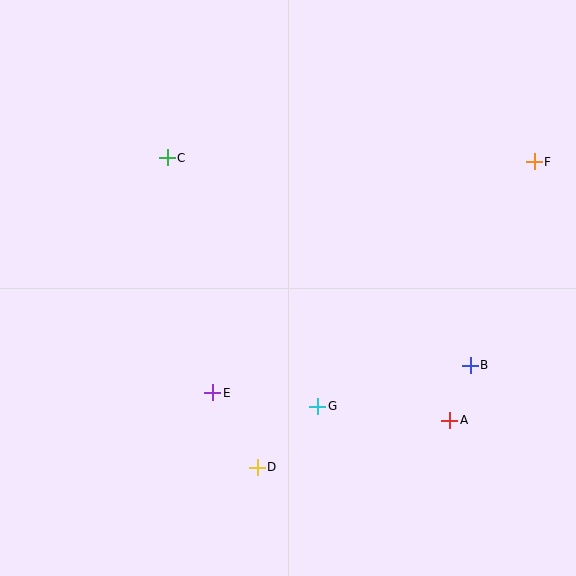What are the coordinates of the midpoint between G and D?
The midpoint between G and D is at (287, 437).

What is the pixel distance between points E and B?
The distance between E and B is 259 pixels.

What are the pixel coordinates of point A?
Point A is at (450, 420).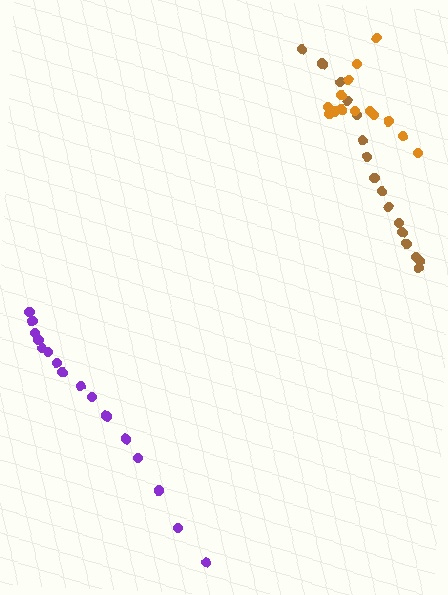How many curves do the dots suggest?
There are 3 distinct paths.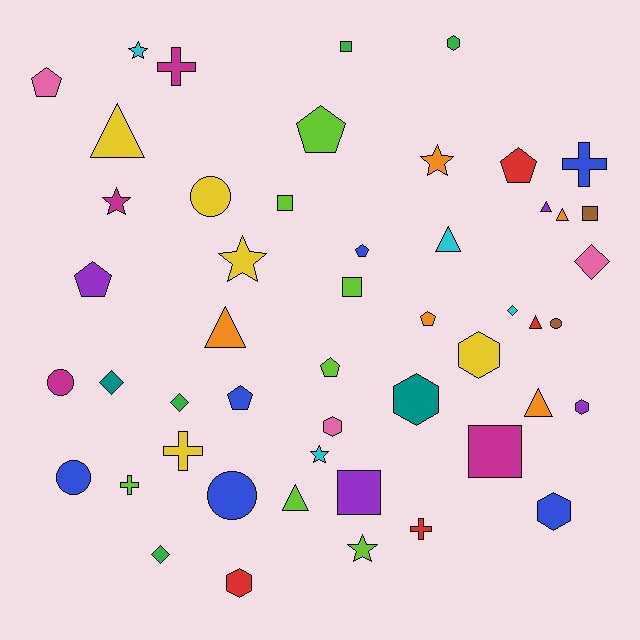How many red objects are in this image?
There are 4 red objects.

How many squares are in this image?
There are 6 squares.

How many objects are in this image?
There are 50 objects.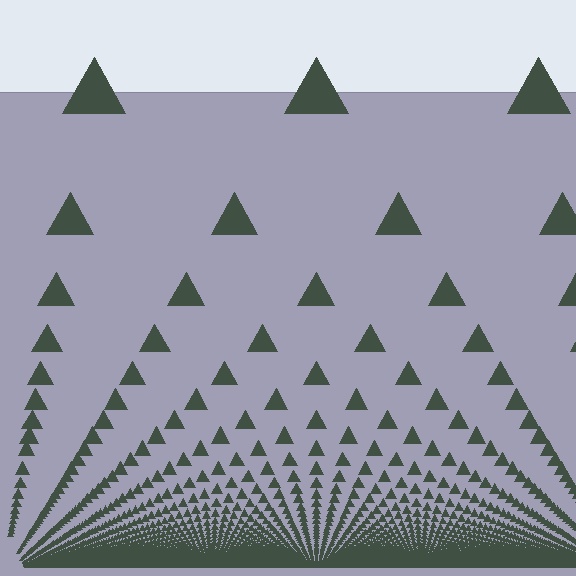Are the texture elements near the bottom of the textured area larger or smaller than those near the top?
Smaller. The gradient is inverted — elements near the bottom are smaller and denser.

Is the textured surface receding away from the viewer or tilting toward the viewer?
The surface appears to tilt toward the viewer. Texture elements get larger and sparser toward the top.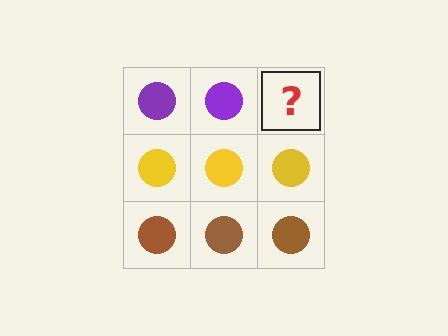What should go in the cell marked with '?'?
The missing cell should contain a purple circle.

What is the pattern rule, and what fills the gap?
The rule is that each row has a consistent color. The gap should be filled with a purple circle.